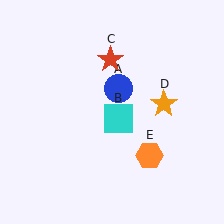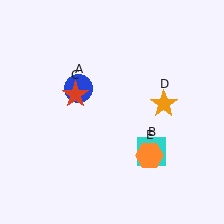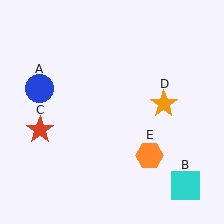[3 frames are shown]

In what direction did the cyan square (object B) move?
The cyan square (object B) moved down and to the right.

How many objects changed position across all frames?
3 objects changed position: blue circle (object A), cyan square (object B), red star (object C).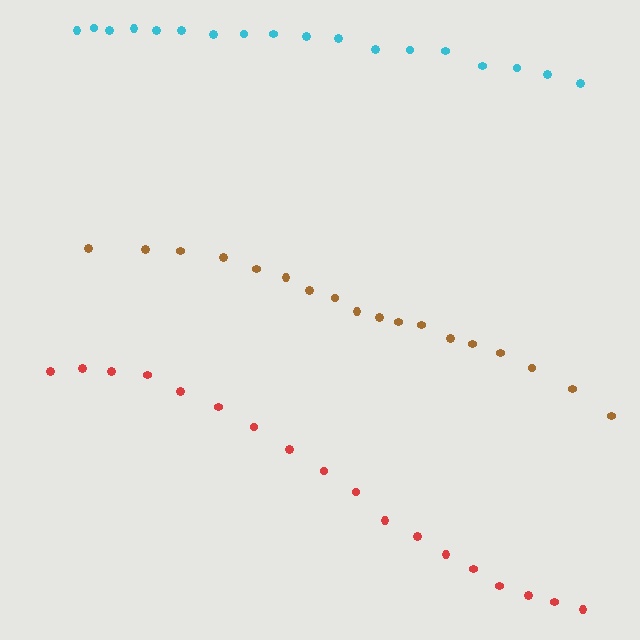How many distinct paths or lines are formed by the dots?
There are 3 distinct paths.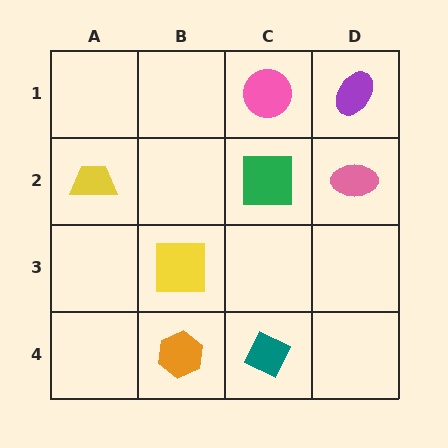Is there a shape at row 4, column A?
No, that cell is empty.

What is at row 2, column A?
A yellow trapezoid.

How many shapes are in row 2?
3 shapes.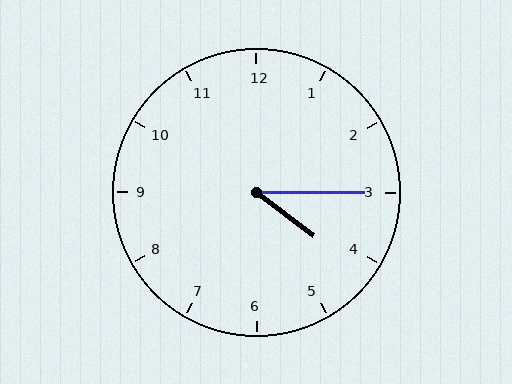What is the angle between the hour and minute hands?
Approximately 38 degrees.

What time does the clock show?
4:15.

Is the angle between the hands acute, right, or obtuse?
It is acute.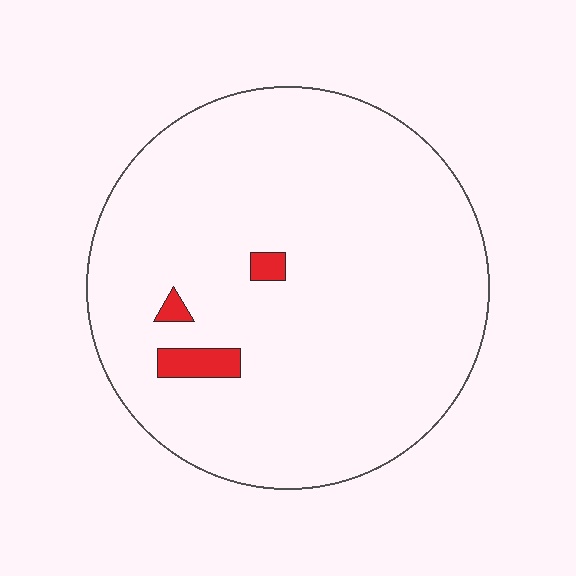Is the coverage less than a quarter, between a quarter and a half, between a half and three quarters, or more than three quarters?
Less than a quarter.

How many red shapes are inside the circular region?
3.